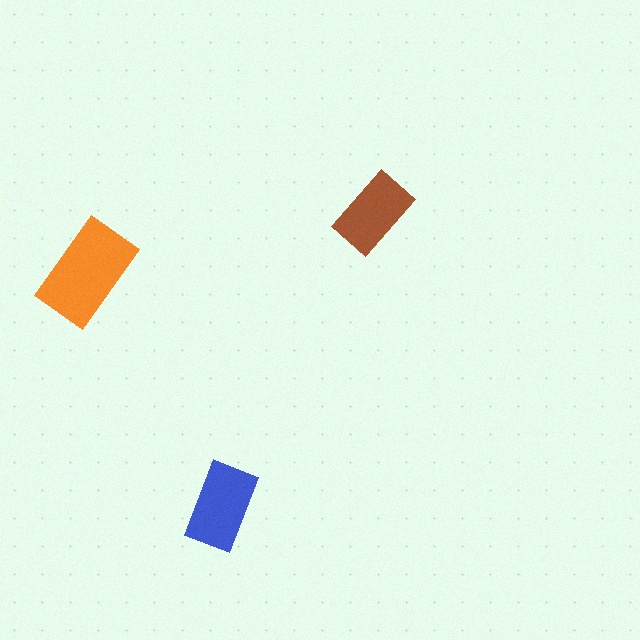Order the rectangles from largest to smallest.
the orange one, the blue one, the brown one.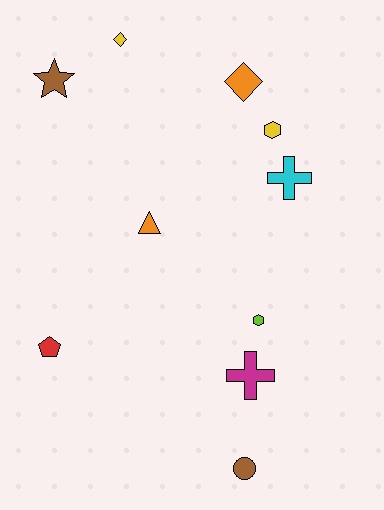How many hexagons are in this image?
There are 2 hexagons.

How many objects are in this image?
There are 10 objects.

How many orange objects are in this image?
There are 2 orange objects.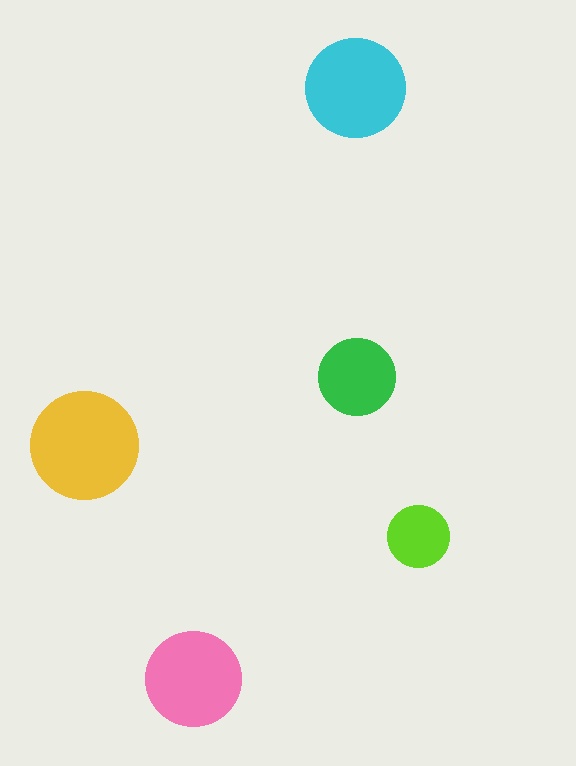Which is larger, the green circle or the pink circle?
The pink one.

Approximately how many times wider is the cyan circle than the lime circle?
About 1.5 times wider.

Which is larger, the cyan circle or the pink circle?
The cyan one.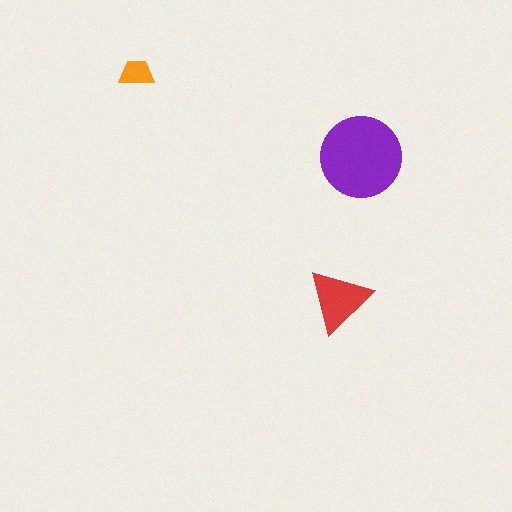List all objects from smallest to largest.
The orange trapezoid, the red triangle, the purple circle.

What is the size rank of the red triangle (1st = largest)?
2nd.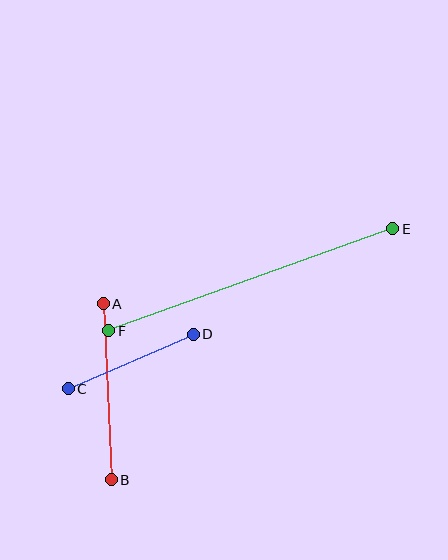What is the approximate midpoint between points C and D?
The midpoint is at approximately (131, 361) pixels.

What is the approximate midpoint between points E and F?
The midpoint is at approximately (251, 280) pixels.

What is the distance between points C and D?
The distance is approximately 137 pixels.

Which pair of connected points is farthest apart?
Points E and F are farthest apart.